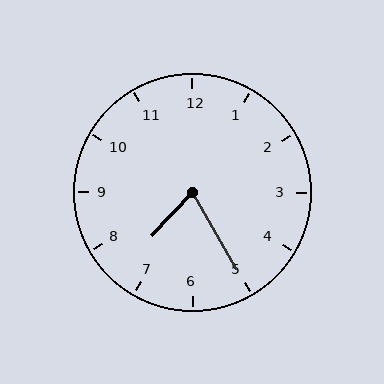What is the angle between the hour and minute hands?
Approximately 72 degrees.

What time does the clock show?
7:25.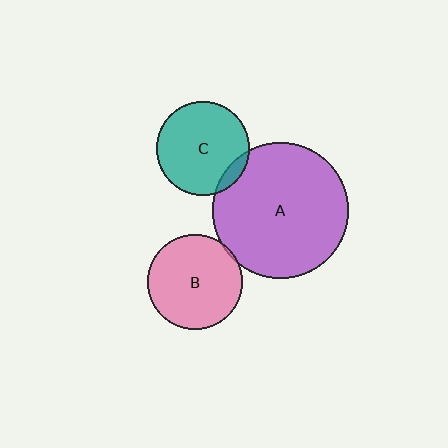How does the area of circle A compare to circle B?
Approximately 2.1 times.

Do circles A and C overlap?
Yes.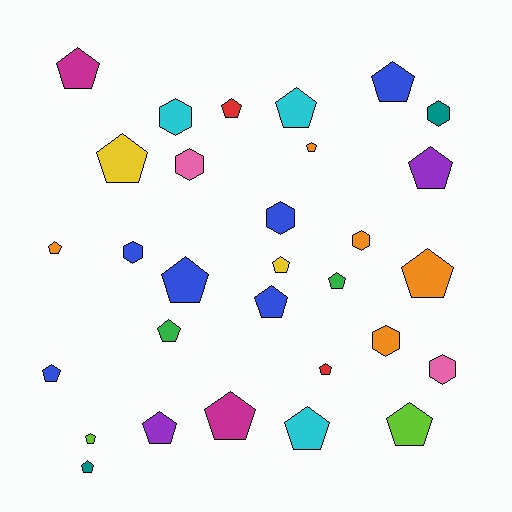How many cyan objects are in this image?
There are 3 cyan objects.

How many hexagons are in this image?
There are 8 hexagons.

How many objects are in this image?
There are 30 objects.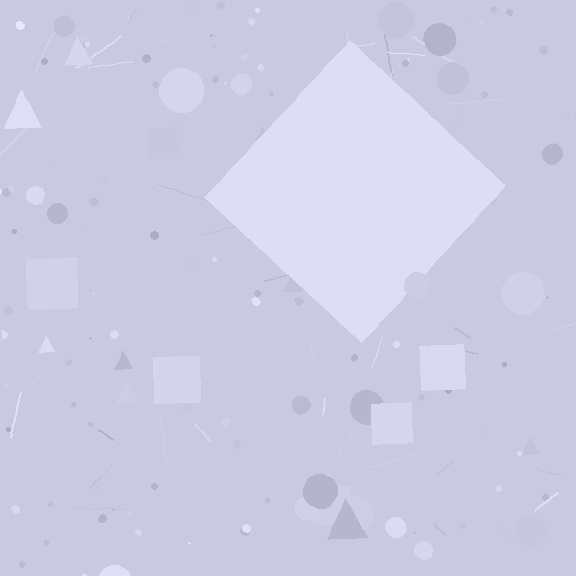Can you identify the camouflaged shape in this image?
The camouflaged shape is a diamond.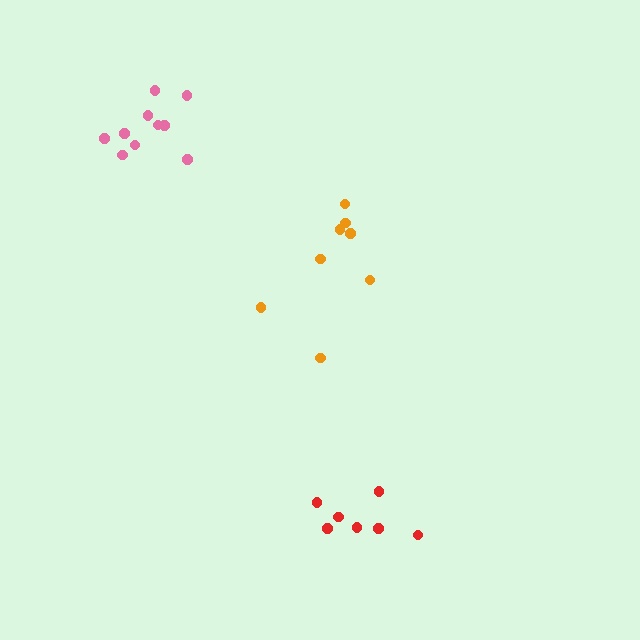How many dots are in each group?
Group 1: 10 dots, Group 2: 7 dots, Group 3: 8 dots (25 total).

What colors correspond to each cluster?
The clusters are colored: pink, red, orange.